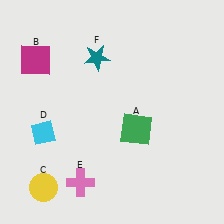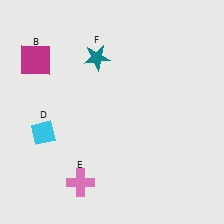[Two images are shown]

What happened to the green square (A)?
The green square (A) was removed in Image 2. It was in the bottom-right area of Image 1.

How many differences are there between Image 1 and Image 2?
There are 2 differences between the two images.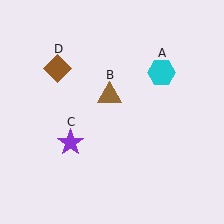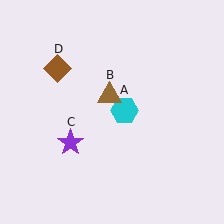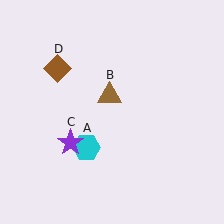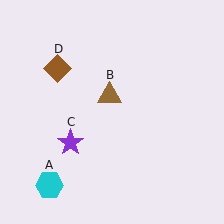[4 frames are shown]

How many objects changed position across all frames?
1 object changed position: cyan hexagon (object A).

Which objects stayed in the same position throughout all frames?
Brown triangle (object B) and purple star (object C) and brown diamond (object D) remained stationary.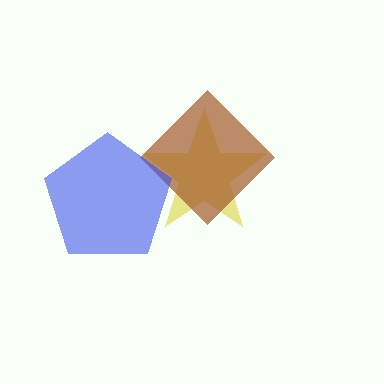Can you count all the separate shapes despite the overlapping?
Yes, there are 3 separate shapes.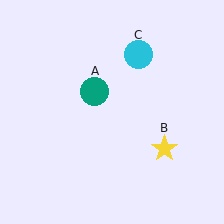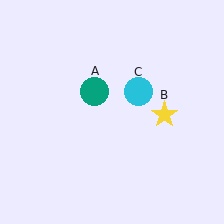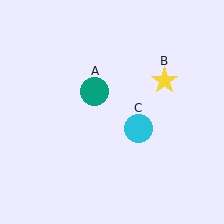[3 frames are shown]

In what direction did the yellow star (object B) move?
The yellow star (object B) moved up.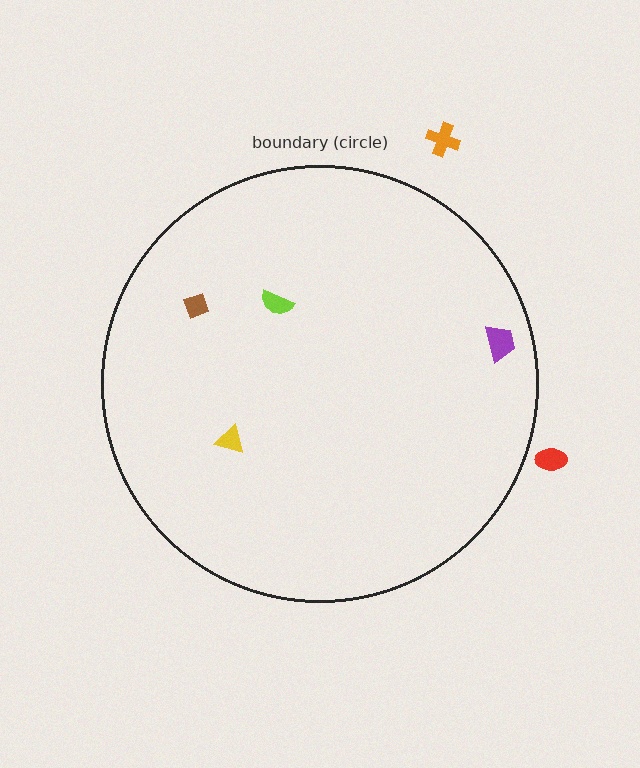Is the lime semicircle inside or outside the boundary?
Inside.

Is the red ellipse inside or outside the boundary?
Outside.